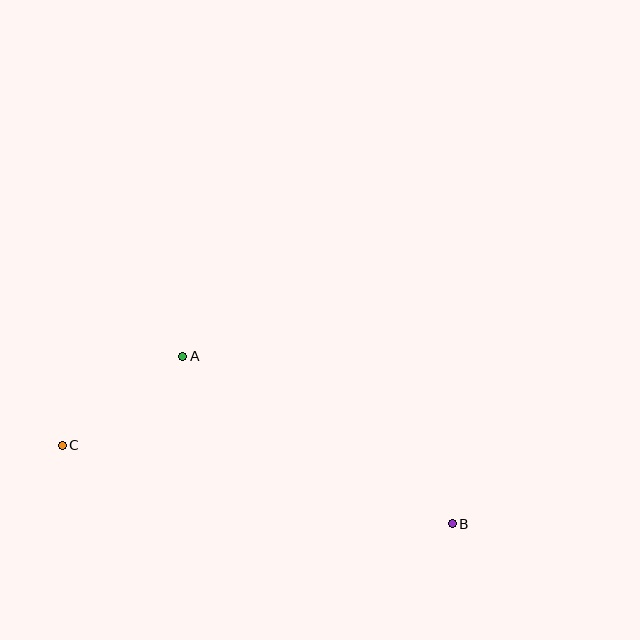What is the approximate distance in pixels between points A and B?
The distance between A and B is approximately 317 pixels.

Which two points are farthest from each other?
Points B and C are farthest from each other.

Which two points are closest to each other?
Points A and C are closest to each other.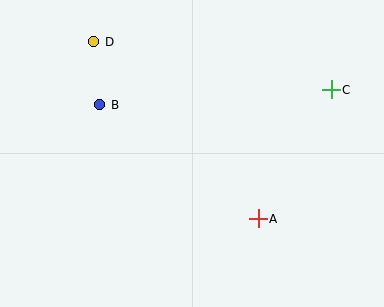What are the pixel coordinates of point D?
Point D is at (94, 42).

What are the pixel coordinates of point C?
Point C is at (331, 90).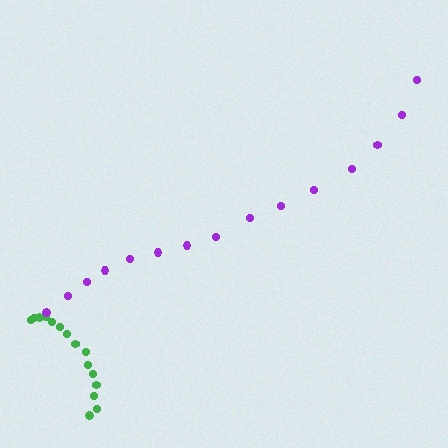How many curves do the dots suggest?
There are 2 distinct paths.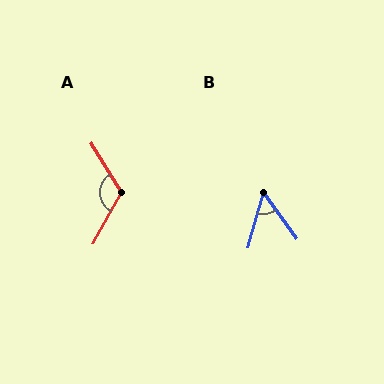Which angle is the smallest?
B, at approximately 51 degrees.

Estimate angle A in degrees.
Approximately 119 degrees.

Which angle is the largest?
A, at approximately 119 degrees.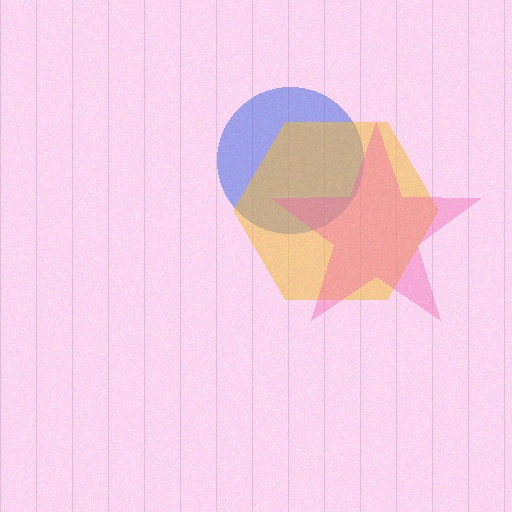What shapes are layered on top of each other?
The layered shapes are: a blue circle, a yellow hexagon, a pink star.